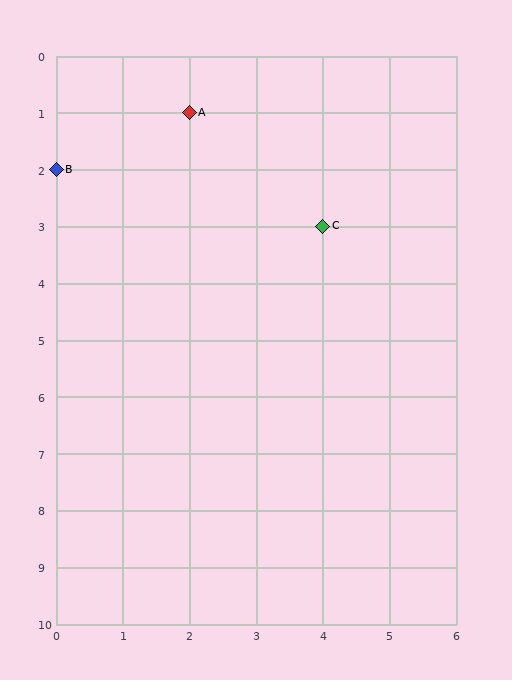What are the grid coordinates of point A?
Point A is at grid coordinates (2, 1).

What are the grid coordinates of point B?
Point B is at grid coordinates (0, 2).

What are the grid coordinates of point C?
Point C is at grid coordinates (4, 3).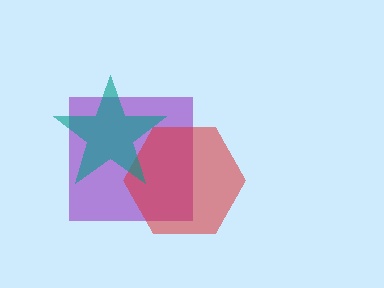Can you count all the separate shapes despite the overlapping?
Yes, there are 3 separate shapes.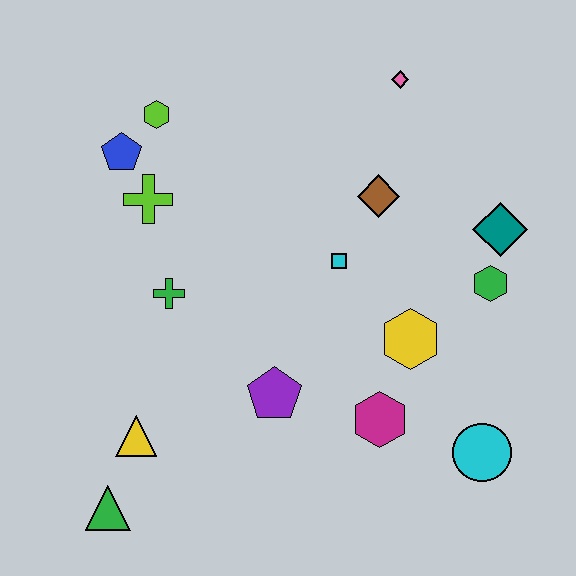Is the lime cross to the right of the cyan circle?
No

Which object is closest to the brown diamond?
The cyan square is closest to the brown diamond.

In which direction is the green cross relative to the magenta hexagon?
The green cross is to the left of the magenta hexagon.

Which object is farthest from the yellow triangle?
The pink diamond is farthest from the yellow triangle.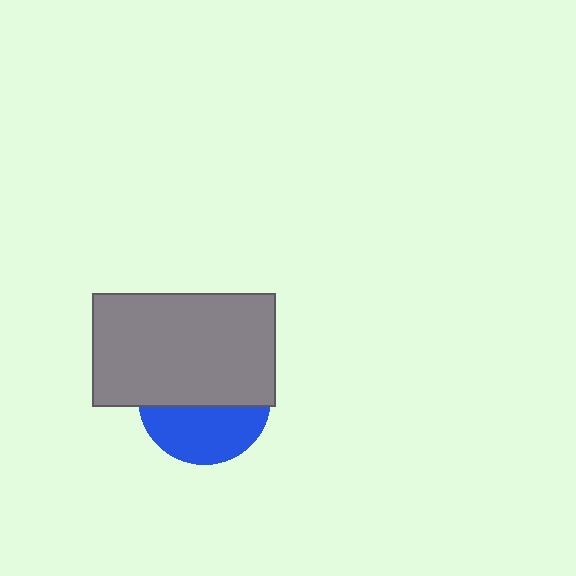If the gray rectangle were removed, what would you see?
You would see the complete blue circle.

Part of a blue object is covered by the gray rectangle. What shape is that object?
It is a circle.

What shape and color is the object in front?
The object in front is a gray rectangle.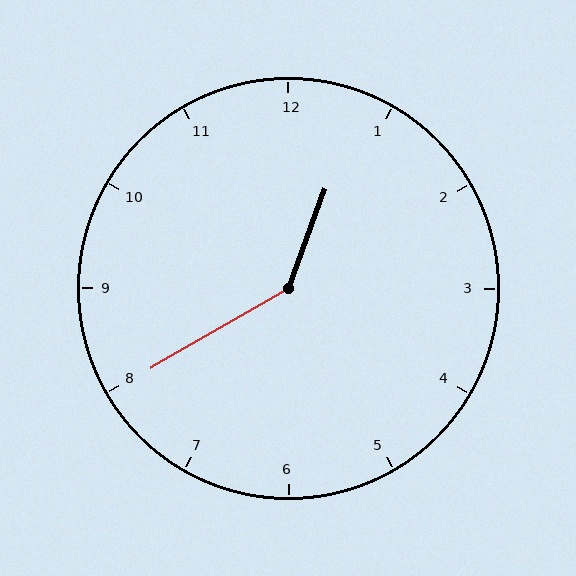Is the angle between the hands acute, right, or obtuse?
It is obtuse.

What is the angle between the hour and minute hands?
Approximately 140 degrees.